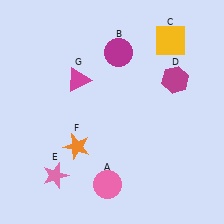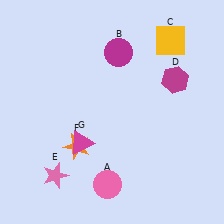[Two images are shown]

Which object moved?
The magenta triangle (G) moved down.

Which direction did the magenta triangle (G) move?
The magenta triangle (G) moved down.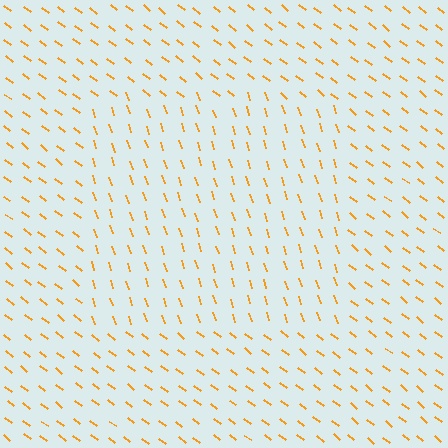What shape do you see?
I see a rectangle.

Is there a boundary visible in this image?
Yes, there is a texture boundary formed by a change in line orientation.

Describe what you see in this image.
The image is filled with small orange line segments. A rectangle region in the image has lines oriented differently from the surrounding lines, creating a visible texture boundary.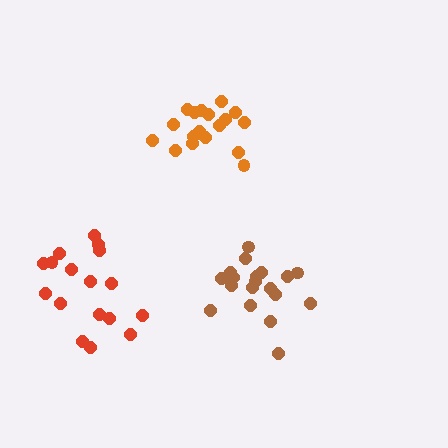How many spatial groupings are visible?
There are 3 spatial groupings.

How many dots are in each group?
Group 1: 19 dots, Group 2: 18 dots, Group 3: 17 dots (54 total).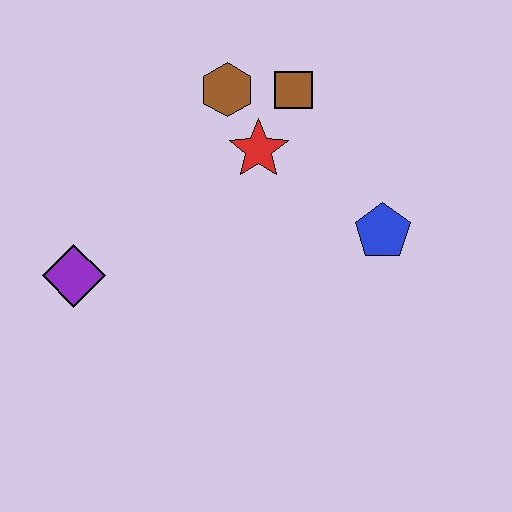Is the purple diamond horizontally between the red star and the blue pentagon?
No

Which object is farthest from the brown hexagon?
The purple diamond is farthest from the brown hexagon.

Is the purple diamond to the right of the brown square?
No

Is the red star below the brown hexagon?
Yes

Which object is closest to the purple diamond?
The red star is closest to the purple diamond.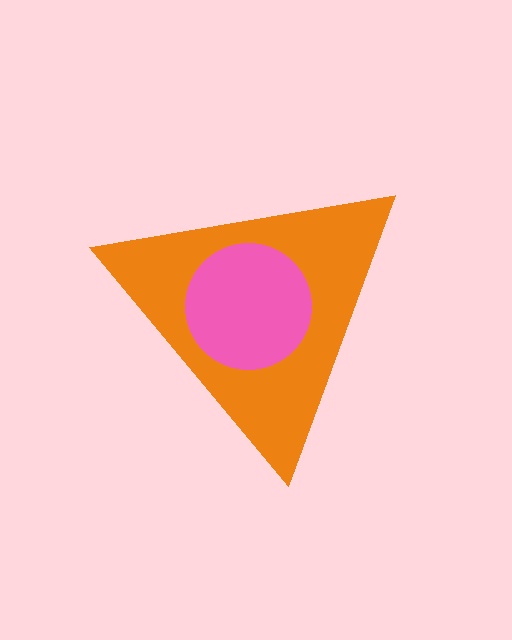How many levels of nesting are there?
2.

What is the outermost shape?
The orange triangle.